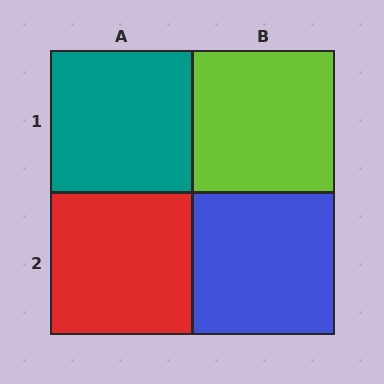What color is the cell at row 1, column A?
Teal.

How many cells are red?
1 cell is red.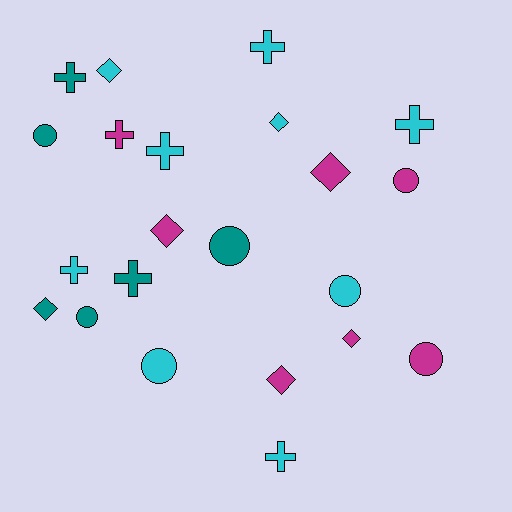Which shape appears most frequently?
Cross, with 8 objects.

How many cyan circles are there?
There are 2 cyan circles.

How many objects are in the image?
There are 22 objects.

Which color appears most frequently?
Cyan, with 9 objects.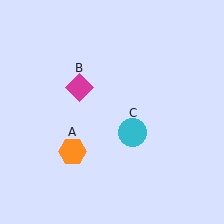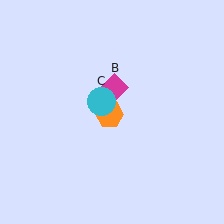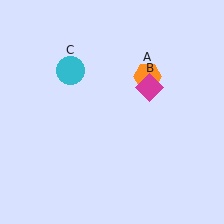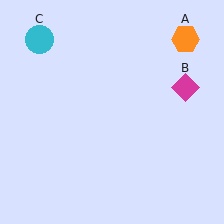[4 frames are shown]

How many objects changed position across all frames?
3 objects changed position: orange hexagon (object A), magenta diamond (object B), cyan circle (object C).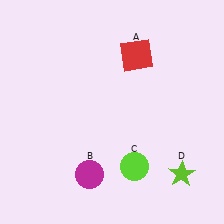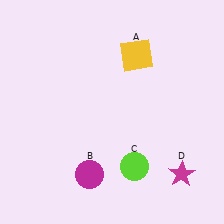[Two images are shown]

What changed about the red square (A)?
In Image 1, A is red. In Image 2, it changed to yellow.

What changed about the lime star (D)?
In Image 1, D is lime. In Image 2, it changed to magenta.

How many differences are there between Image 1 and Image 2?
There are 2 differences between the two images.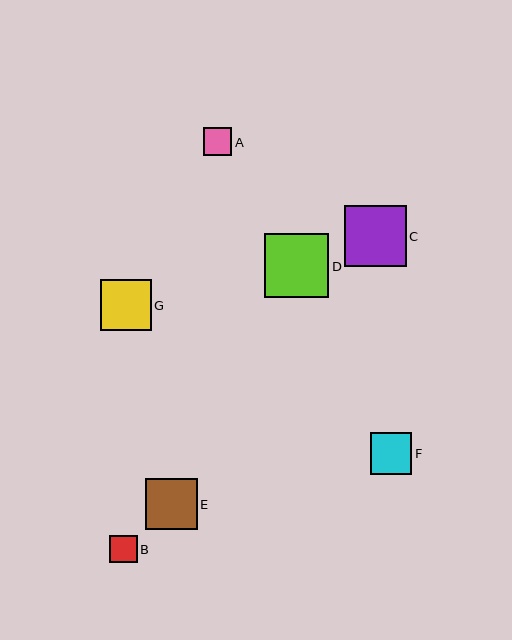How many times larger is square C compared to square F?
Square C is approximately 1.5 times the size of square F.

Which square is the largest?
Square D is the largest with a size of approximately 64 pixels.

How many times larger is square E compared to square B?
Square E is approximately 1.9 times the size of square B.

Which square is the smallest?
Square B is the smallest with a size of approximately 27 pixels.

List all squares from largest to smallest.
From largest to smallest: D, C, G, E, F, A, B.